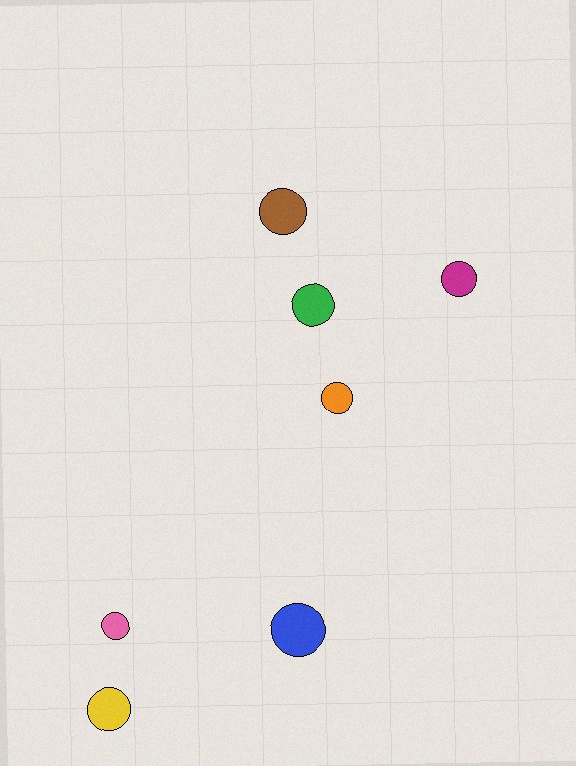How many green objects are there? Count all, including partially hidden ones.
There is 1 green object.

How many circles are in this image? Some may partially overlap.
There are 7 circles.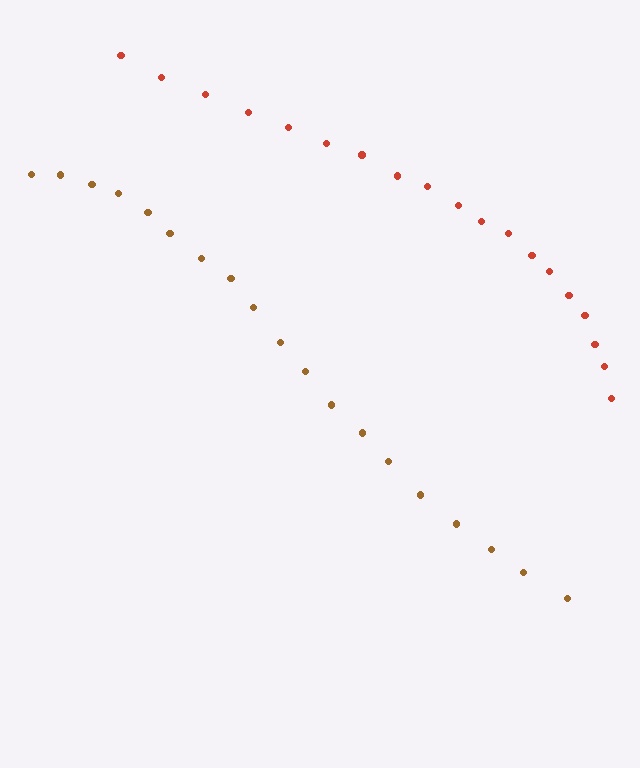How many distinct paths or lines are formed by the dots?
There are 2 distinct paths.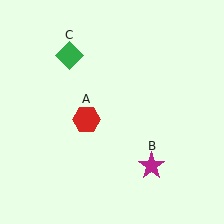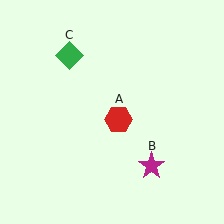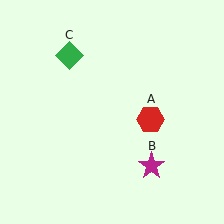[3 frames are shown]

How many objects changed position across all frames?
1 object changed position: red hexagon (object A).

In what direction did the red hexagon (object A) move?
The red hexagon (object A) moved right.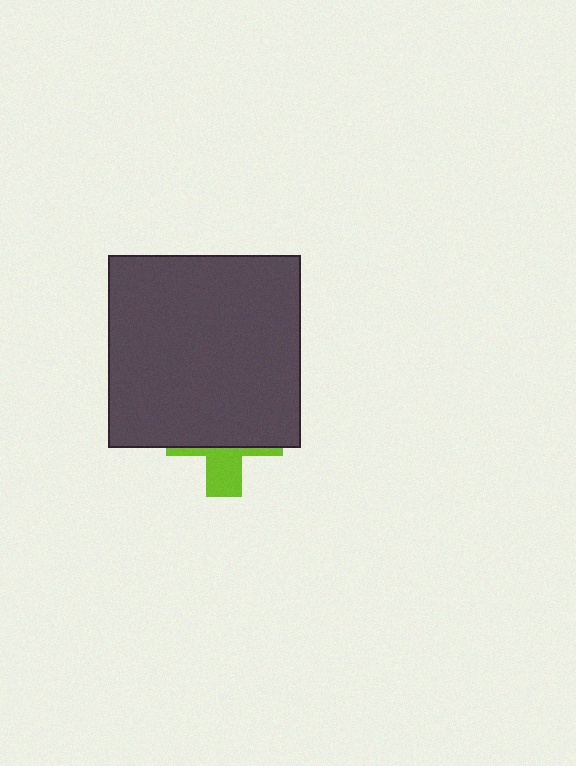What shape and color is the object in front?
The object in front is a dark gray square.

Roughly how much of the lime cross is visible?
A small part of it is visible (roughly 34%).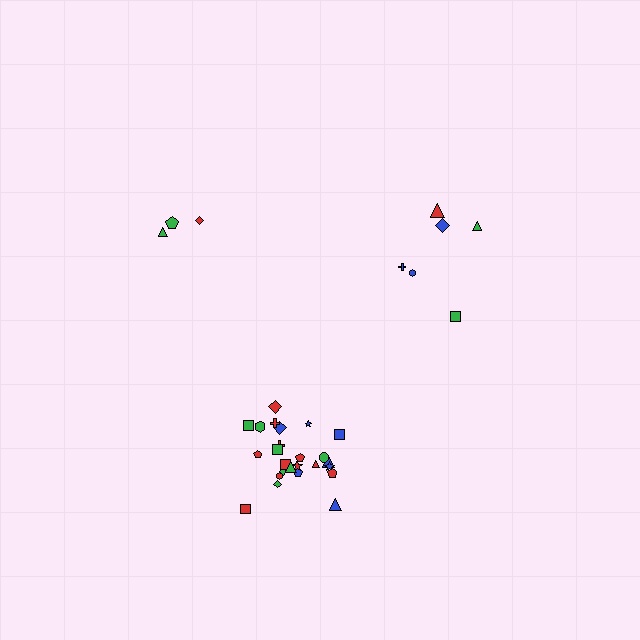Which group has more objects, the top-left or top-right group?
The top-right group.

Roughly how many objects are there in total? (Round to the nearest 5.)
Roughly 35 objects in total.